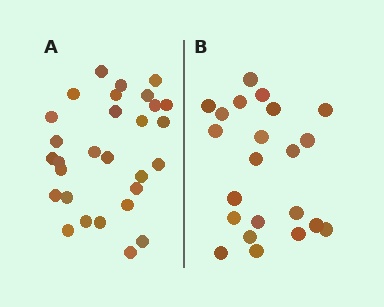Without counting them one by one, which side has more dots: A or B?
Region A (the left region) has more dots.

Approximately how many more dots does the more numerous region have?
Region A has roughly 8 or so more dots than region B.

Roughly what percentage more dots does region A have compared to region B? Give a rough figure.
About 30% more.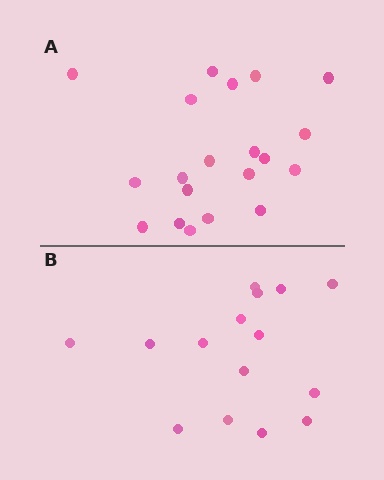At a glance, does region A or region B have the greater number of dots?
Region A (the top region) has more dots.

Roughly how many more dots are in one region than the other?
Region A has about 5 more dots than region B.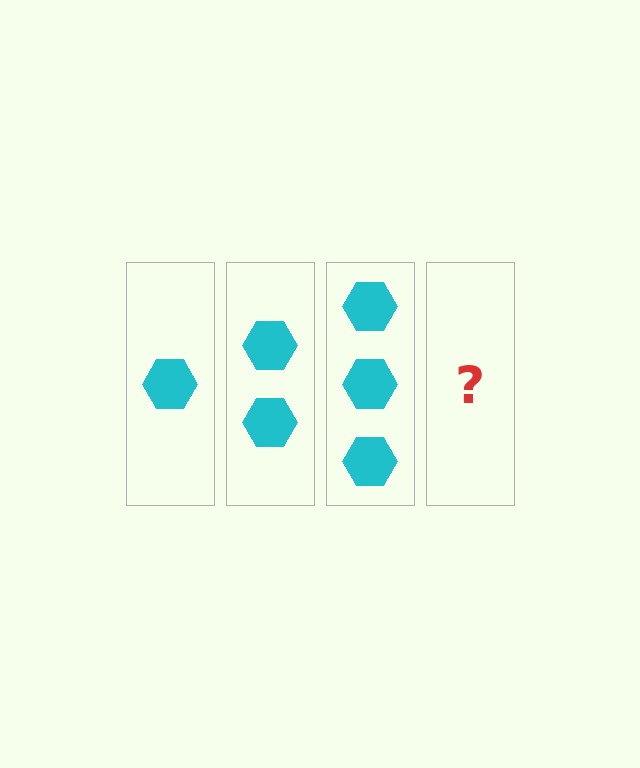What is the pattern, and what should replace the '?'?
The pattern is that each step adds one more hexagon. The '?' should be 4 hexagons.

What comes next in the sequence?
The next element should be 4 hexagons.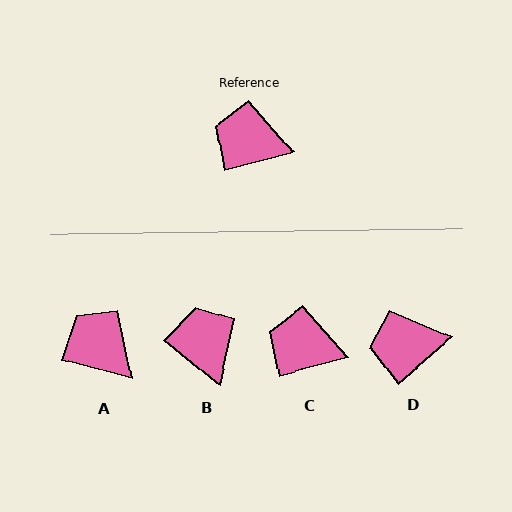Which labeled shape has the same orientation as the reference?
C.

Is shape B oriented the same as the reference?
No, it is off by about 54 degrees.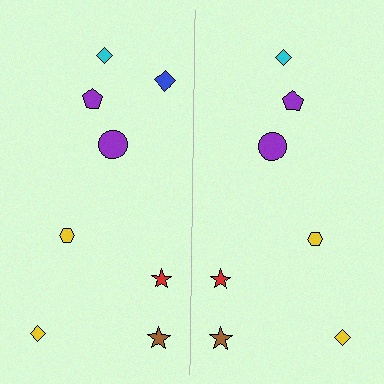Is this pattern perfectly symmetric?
No, the pattern is not perfectly symmetric. A blue diamond is missing from the right side.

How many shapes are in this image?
There are 15 shapes in this image.